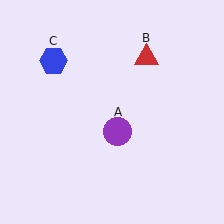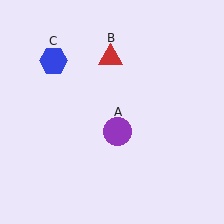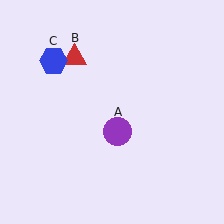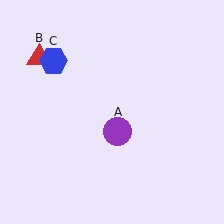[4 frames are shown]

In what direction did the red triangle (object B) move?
The red triangle (object B) moved left.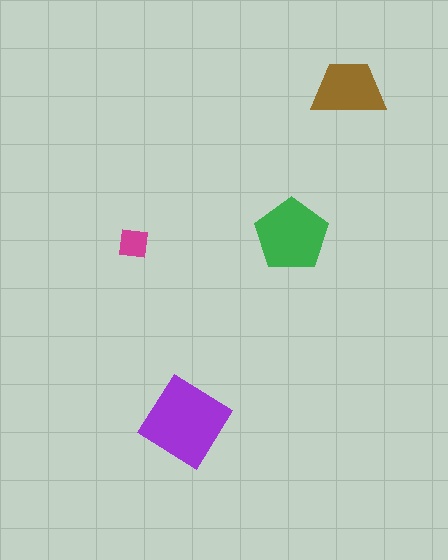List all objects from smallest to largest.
The magenta square, the brown trapezoid, the green pentagon, the purple diamond.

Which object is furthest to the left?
The magenta square is leftmost.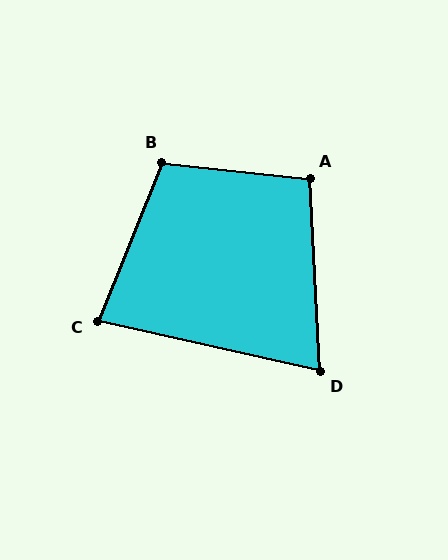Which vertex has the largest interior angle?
B, at approximately 106 degrees.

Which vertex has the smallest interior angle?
D, at approximately 74 degrees.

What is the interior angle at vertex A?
Approximately 99 degrees (obtuse).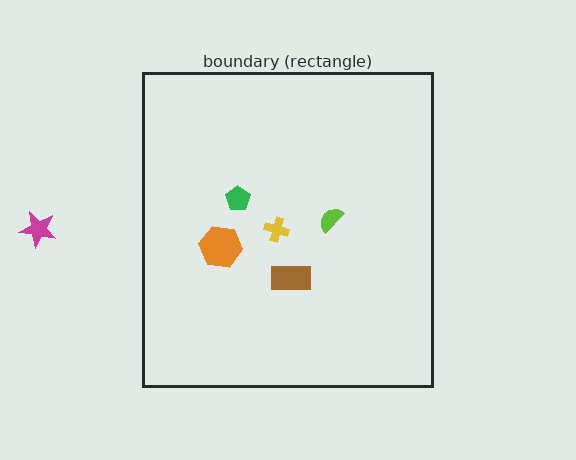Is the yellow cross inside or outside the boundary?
Inside.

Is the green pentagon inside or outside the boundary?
Inside.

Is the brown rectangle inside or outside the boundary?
Inside.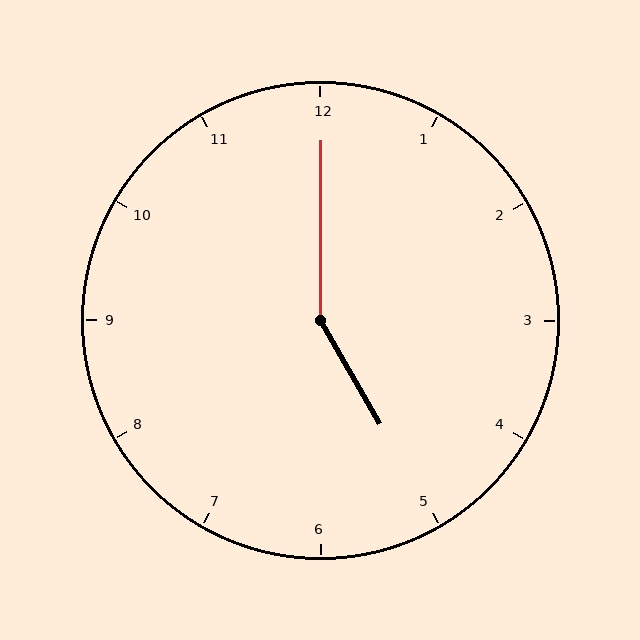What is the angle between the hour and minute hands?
Approximately 150 degrees.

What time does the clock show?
5:00.